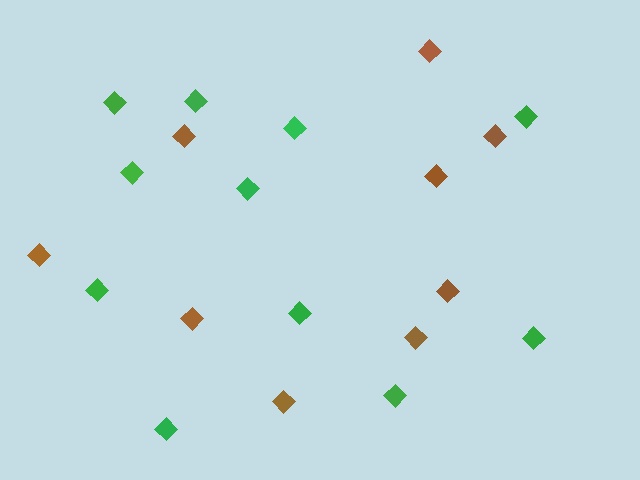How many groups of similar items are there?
There are 2 groups: one group of green diamonds (11) and one group of brown diamonds (9).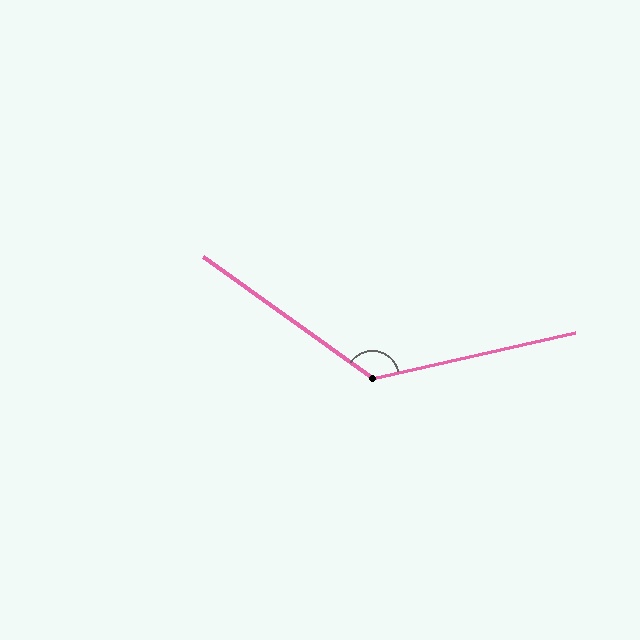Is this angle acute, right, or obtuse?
It is obtuse.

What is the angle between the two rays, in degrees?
Approximately 132 degrees.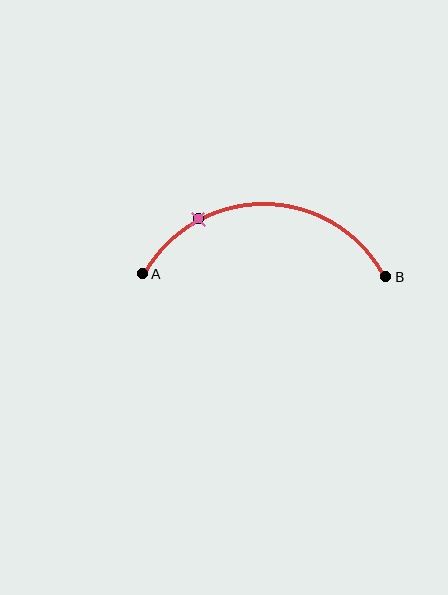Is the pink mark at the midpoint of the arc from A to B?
No. The pink mark lies on the arc but is closer to endpoint A. The arc midpoint would be at the point on the curve equidistant along the arc from both A and B.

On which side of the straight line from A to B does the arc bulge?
The arc bulges above the straight line connecting A and B.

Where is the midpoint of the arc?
The arc midpoint is the point on the curve farthest from the straight line joining A and B. It sits above that line.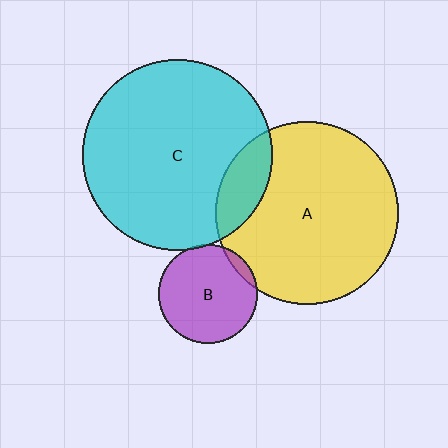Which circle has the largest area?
Circle C (cyan).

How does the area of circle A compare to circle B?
Approximately 3.4 times.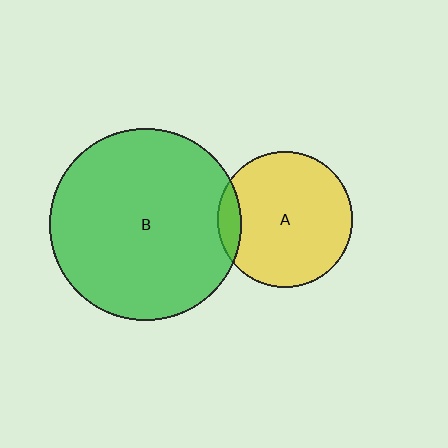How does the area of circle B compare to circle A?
Approximately 2.0 times.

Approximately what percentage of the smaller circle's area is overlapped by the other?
Approximately 10%.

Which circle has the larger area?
Circle B (green).